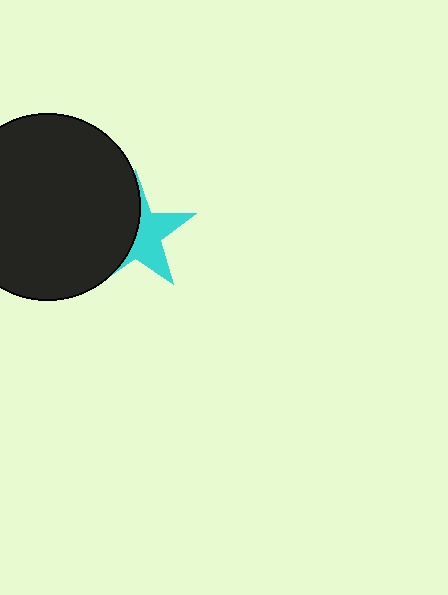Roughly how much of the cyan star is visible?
About half of it is visible (roughly 49%).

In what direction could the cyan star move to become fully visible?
The cyan star could move right. That would shift it out from behind the black circle entirely.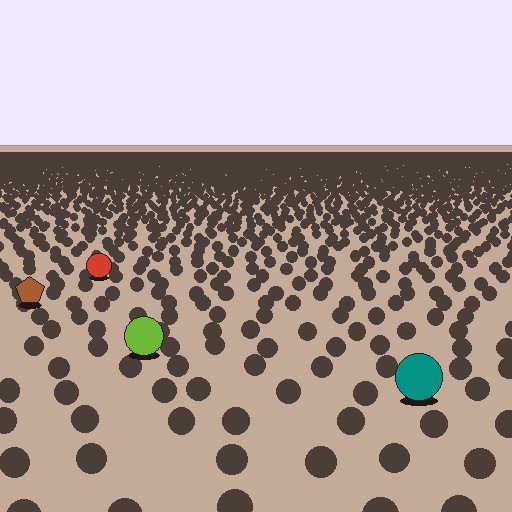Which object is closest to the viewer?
The teal circle is closest. The texture marks near it are larger and more spread out.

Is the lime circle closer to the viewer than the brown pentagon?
Yes. The lime circle is closer — you can tell from the texture gradient: the ground texture is coarser near it.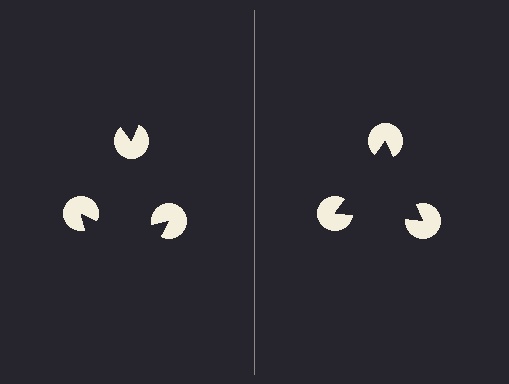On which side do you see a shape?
An illusory triangle appears on the right side. On the left side the wedge cuts are rotated, so no coherent shape forms.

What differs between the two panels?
The pac-man discs are positioned identically on both sides; only the wedge orientations differ. On the right they align to a triangle; on the left they are misaligned.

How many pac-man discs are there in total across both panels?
6 — 3 on each side.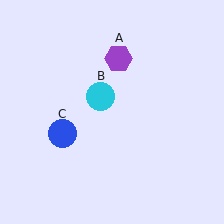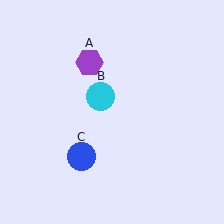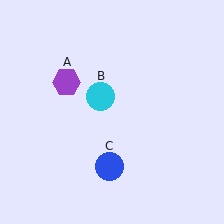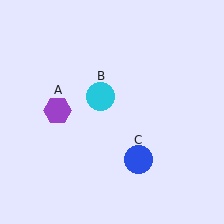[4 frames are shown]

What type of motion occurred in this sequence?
The purple hexagon (object A), blue circle (object C) rotated counterclockwise around the center of the scene.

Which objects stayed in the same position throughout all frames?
Cyan circle (object B) remained stationary.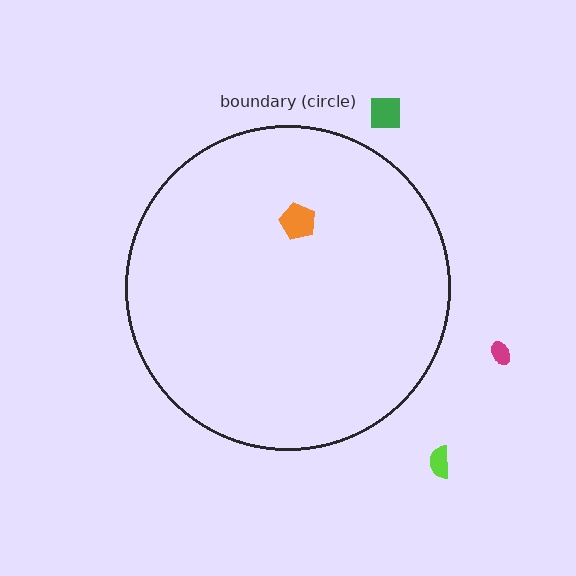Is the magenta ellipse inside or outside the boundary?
Outside.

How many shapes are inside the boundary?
1 inside, 3 outside.